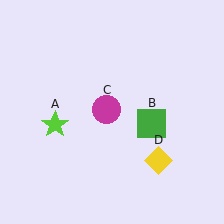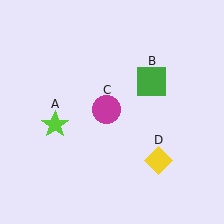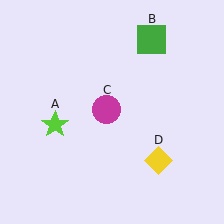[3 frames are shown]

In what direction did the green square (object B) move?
The green square (object B) moved up.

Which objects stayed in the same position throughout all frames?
Lime star (object A) and magenta circle (object C) and yellow diamond (object D) remained stationary.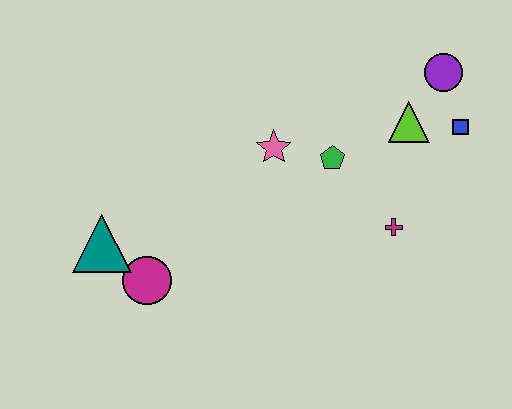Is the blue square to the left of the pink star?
No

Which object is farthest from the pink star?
The teal triangle is farthest from the pink star.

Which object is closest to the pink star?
The green pentagon is closest to the pink star.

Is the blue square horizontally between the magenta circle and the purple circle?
No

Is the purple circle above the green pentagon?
Yes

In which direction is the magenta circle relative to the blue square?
The magenta circle is to the left of the blue square.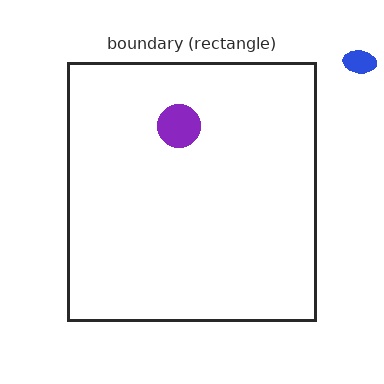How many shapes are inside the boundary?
1 inside, 1 outside.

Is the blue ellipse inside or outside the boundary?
Outside.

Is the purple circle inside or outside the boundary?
Inside.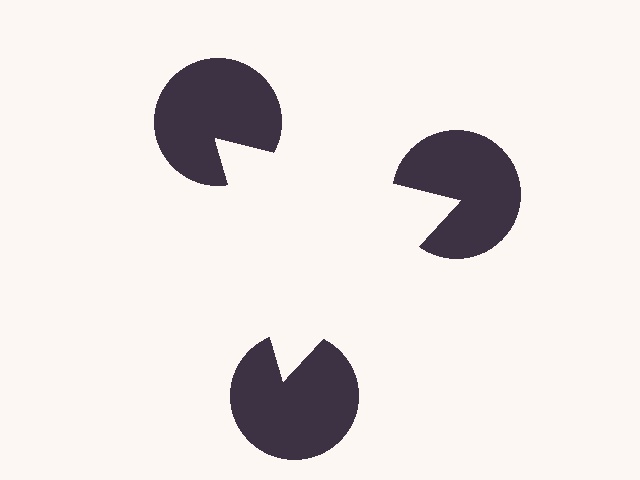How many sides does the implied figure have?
3 sides.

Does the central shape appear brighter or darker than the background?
It typically appears slightly brighter than the background, even though no actual brightness change is drawn.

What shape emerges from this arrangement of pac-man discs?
An illusory triangle — its edges are inferred from the aligned wedge cuts in the pac-man discs, not physically drawn.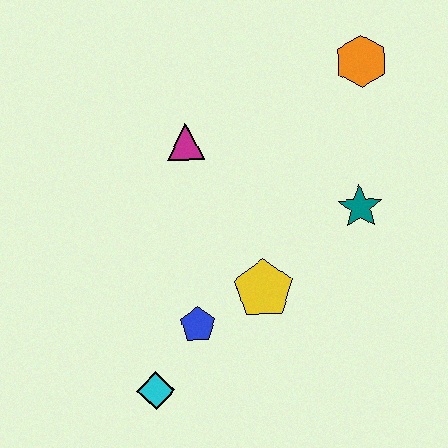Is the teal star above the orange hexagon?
No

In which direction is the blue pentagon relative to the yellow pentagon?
The blue pentagon is to the left of the yellow pentagon.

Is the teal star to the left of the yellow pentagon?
No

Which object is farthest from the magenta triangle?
The cyan diamond is farthest from the magenta triangle.